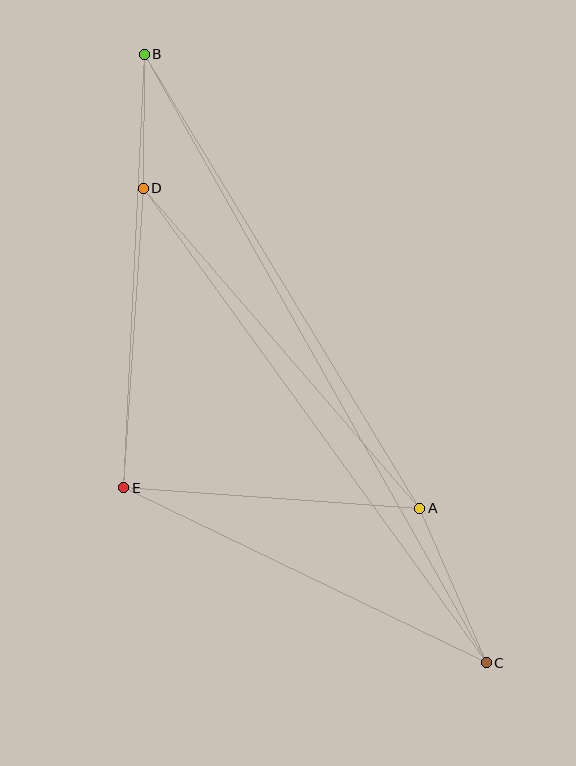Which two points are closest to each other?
Points B and D are closest to each other.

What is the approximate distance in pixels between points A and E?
The distance between A and E is approximately 297 pixels.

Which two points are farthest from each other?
Points B and C are farthest from each other.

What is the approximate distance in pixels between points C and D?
The distance between C and D is approximately 585 pixels.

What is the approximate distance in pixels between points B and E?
The distance between B and E is approximately 434 pixels.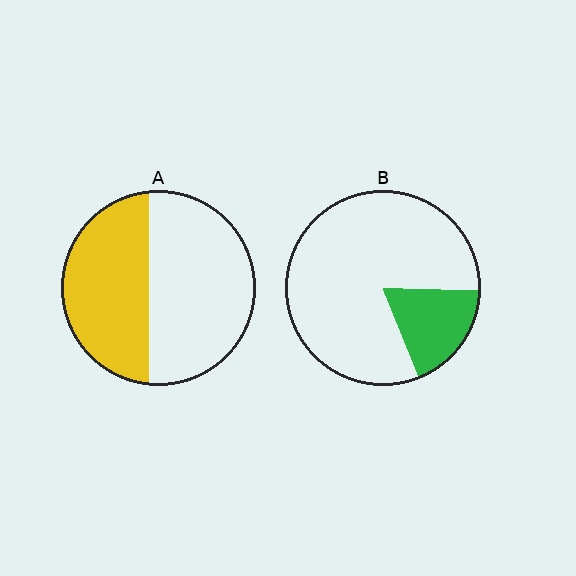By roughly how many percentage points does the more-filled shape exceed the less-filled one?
By roughly 25 percentage points (A over B).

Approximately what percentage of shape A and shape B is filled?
A is approximately 45% and B is approximately 20%.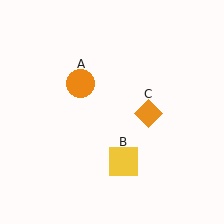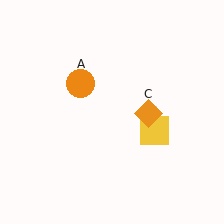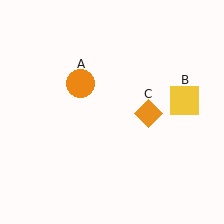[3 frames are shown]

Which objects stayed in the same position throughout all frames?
Orange circle (object A) and orange diamond (object C) remained stationary.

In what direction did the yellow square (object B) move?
The yellow square (object B) moved up and to the right.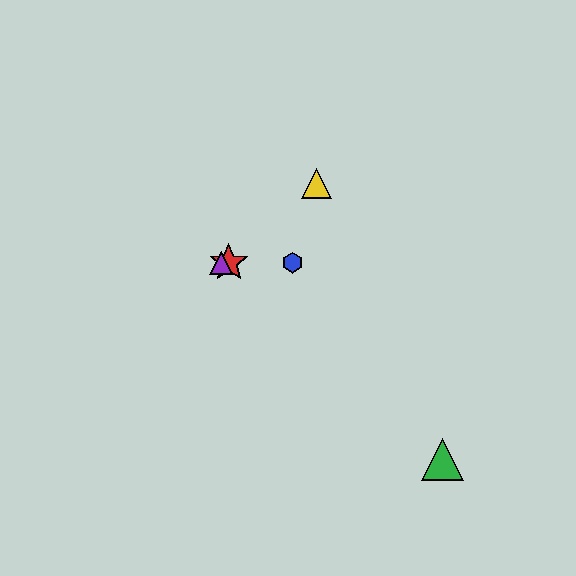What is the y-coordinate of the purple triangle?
The purple triangle is at y≈263.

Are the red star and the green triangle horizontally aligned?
No, the red star is at y≈263 and the green triangle is at y≈460.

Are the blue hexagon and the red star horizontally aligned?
Yes, both are at y≈263.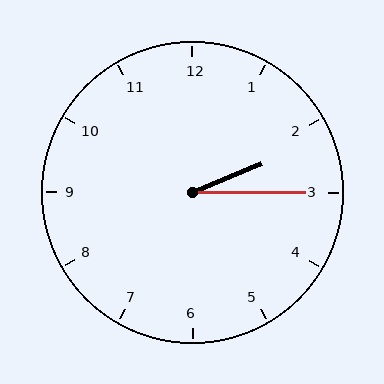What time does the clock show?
2:15.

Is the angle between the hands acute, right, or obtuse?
It is acute.